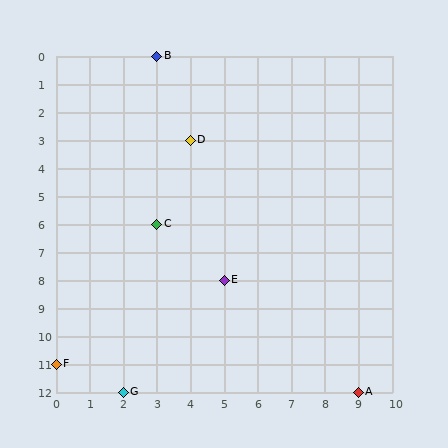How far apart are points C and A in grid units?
Points C and A are 6 columns and 6 rows apart (about 8.5 grid units diagonally).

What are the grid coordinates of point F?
Point F is at grid coordinates (0, 11).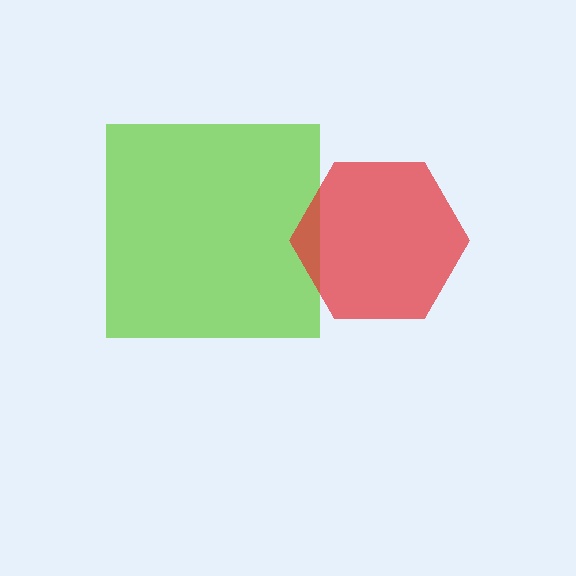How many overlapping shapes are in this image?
There are 2 overlapping shapes in the image.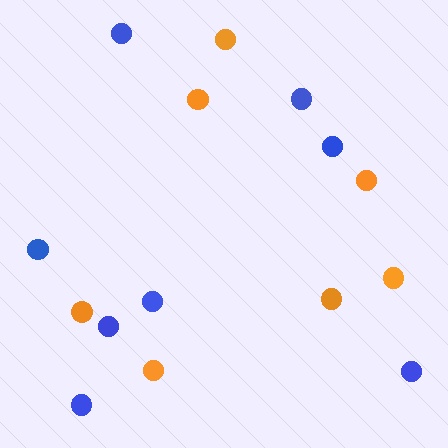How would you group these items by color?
There are 2 groups: one group of blue circles (8) and one group of orange circles (7).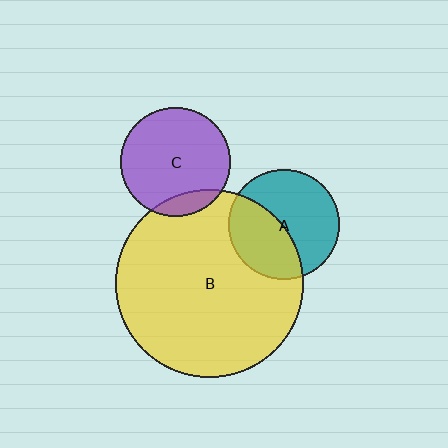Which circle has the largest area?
Circle B (yellow).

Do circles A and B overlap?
Yes.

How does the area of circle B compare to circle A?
Approximately 2.9 times.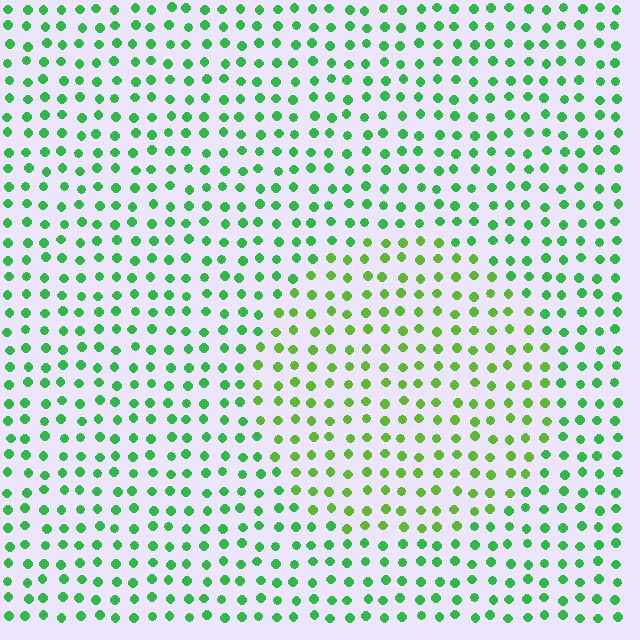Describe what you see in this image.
The image is filled with small green elements in a uniform arrangement. A circle-shaped region is visible where the elements are tinted to a slightly different hue, forming a subtle color boundary.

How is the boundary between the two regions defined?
The boundary is defined purely by a slight shift in hue (about 31 degrees). Spacing, size, and orientation are identical on both sides.